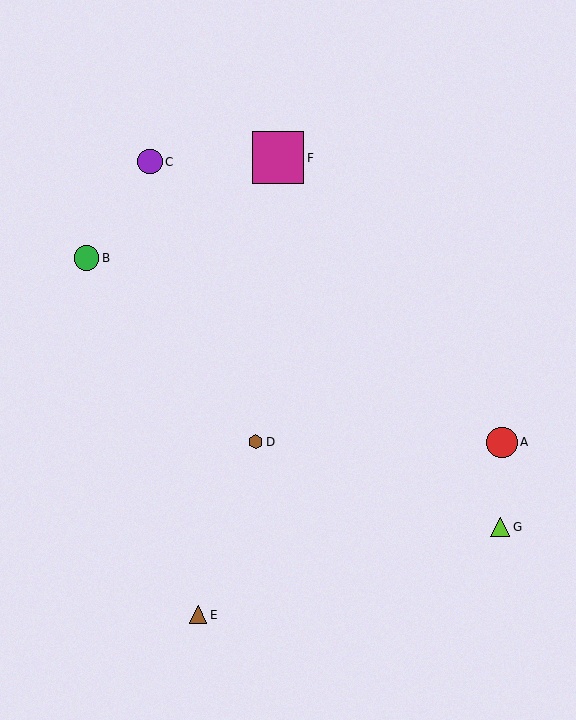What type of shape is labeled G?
Shape G is a lime triangle.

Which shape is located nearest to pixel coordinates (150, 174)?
The purple circle (labeled C) at (150, 162) is nearest to that location.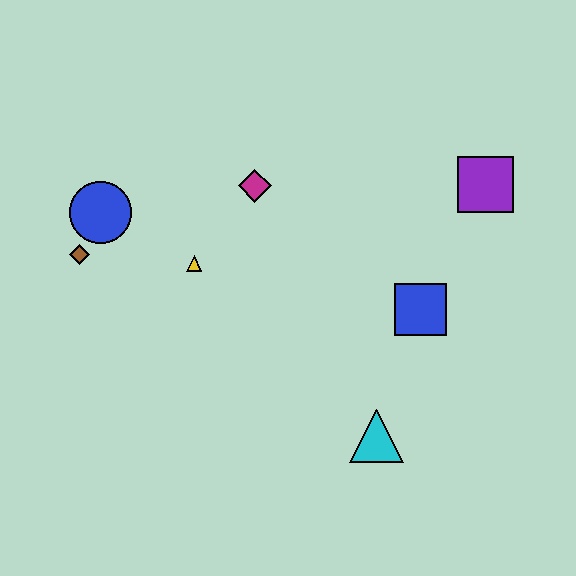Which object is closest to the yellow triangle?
The magenta diamond is closest to the yellow triangle.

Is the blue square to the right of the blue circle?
Yes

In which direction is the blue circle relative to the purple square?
The blue circle is to the left of the purple square.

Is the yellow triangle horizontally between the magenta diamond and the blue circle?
Yes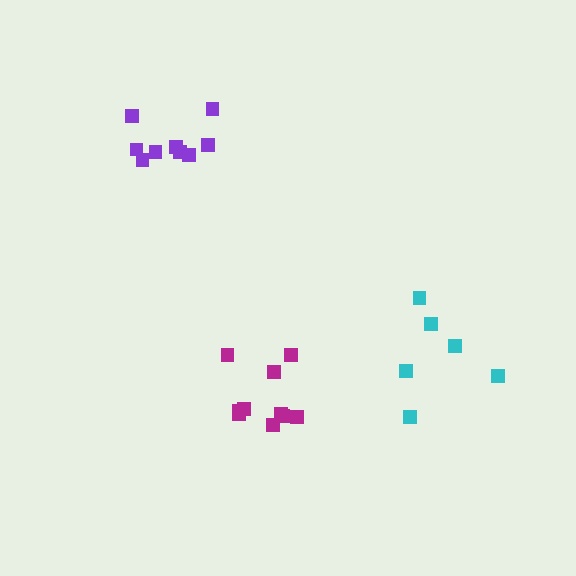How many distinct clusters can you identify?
There are 3 distinct clusters.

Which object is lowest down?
The magenta cluster is bottommost.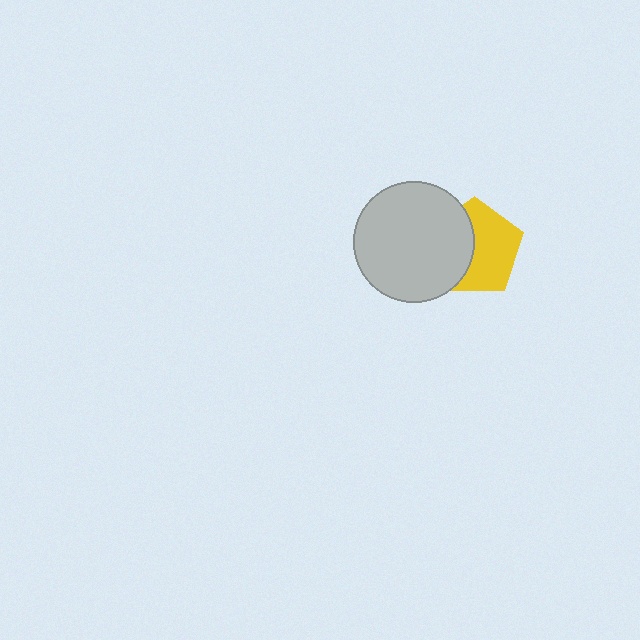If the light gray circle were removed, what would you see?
You would see the complete yellow pentagon.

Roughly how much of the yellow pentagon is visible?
About half of it is visible (roughly 58%).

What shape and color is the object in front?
The object in front is a light gray circle.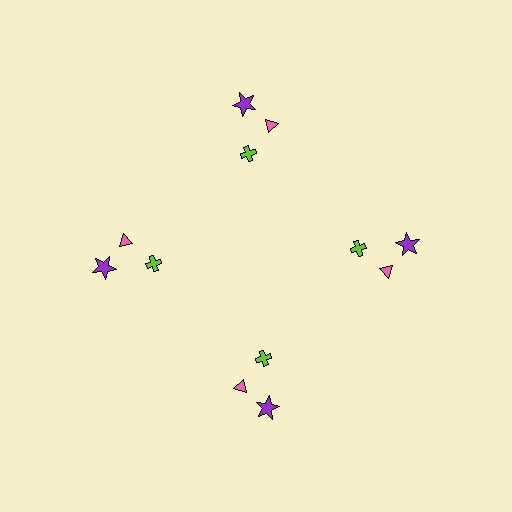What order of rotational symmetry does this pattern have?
This pattern has 4-fold rotational symmetry.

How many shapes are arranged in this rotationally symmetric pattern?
There are 12 shapes, arranged in 4 groups of 3.